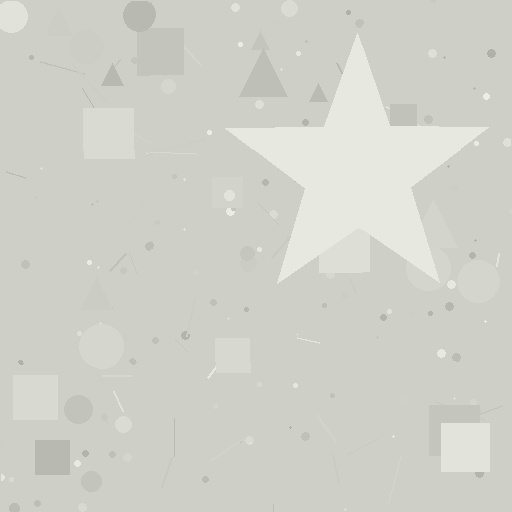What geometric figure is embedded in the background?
A star is embedded in the background.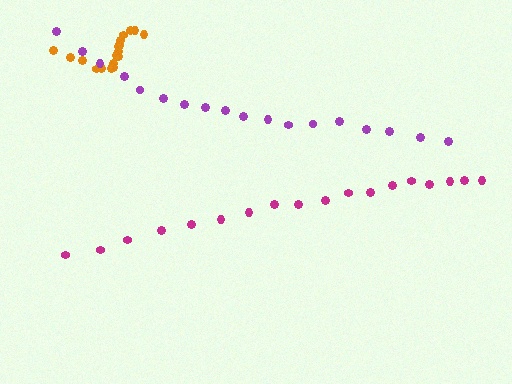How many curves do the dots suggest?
There are 3 distinct paths.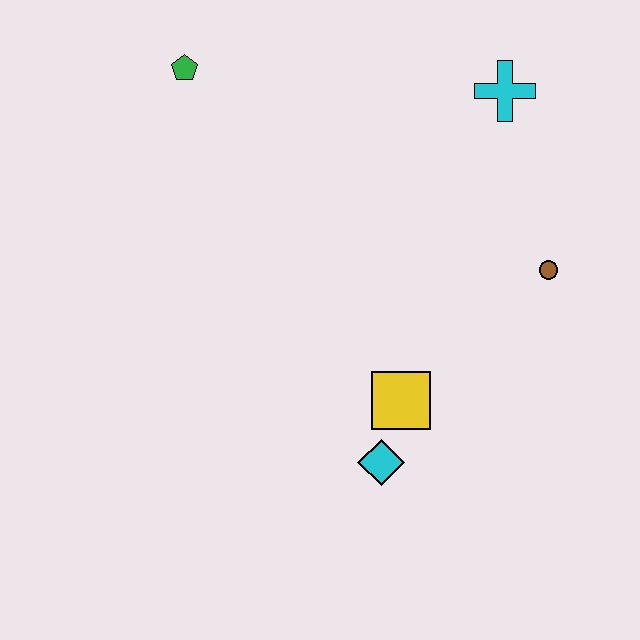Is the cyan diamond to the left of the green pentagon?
No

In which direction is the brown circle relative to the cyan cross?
The brown circle is below the cyan cross.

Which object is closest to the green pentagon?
The cyan cross is closest to the green pentagon.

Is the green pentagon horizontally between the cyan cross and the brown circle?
No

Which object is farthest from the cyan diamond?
The green pentagon is farthest from the cyan diamond.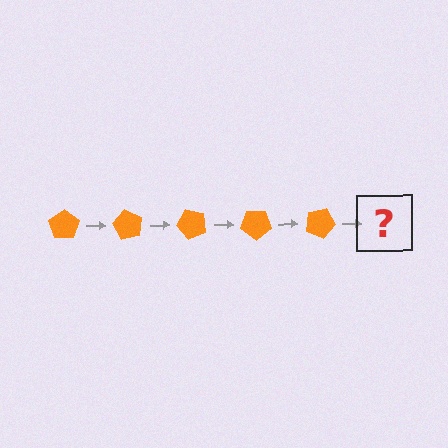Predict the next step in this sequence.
The next step is an orange pentagon rotated 300 degrees.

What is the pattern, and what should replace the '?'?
The pattern is that the pentagon rotates 60 degrees each step. The '?' should be an orange pentagon rotated 300 degrees.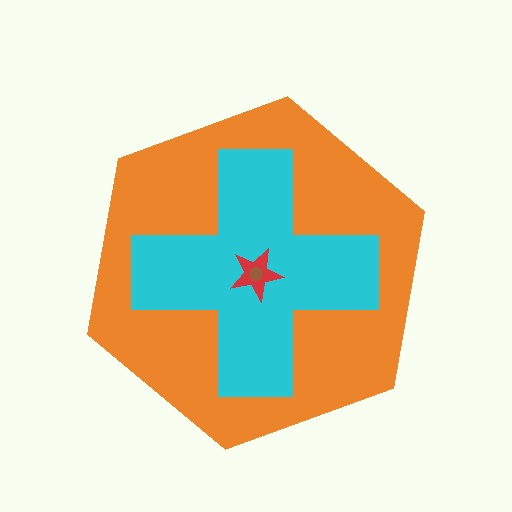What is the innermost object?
The brown circle.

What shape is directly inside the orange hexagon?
The cyan cross.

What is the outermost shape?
The orange hexagon.